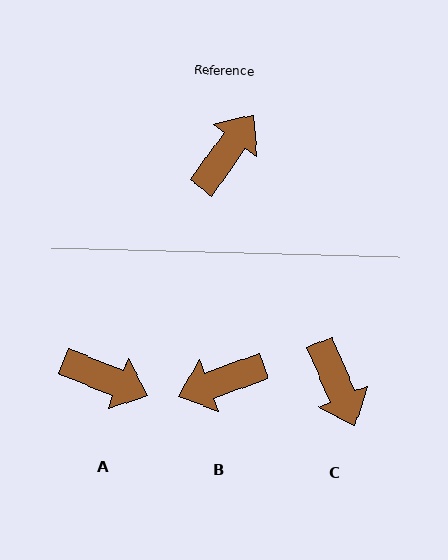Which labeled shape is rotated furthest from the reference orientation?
B, about 146 degrees away.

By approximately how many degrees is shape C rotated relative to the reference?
Approximately 120 degrees clockwise.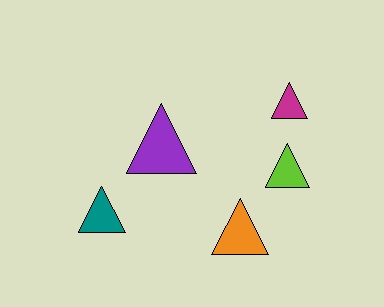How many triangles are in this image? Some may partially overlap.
There are 5 triangles.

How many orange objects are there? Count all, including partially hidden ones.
There is 1 orange object.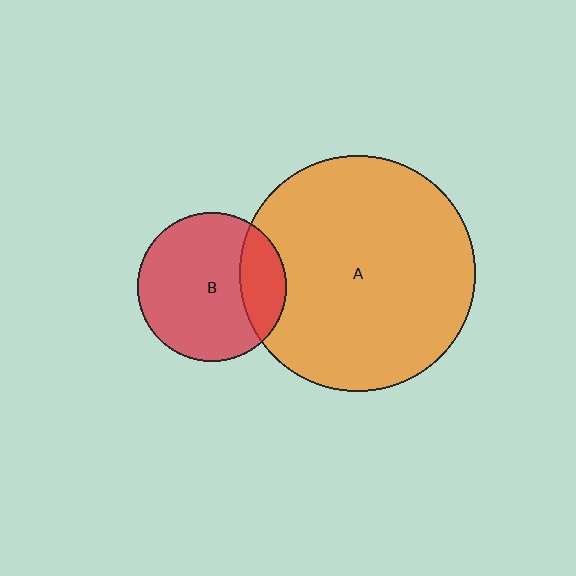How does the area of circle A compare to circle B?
Approximately 2.5 times.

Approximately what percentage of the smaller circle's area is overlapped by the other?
Approximately 20%.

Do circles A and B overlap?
Yes.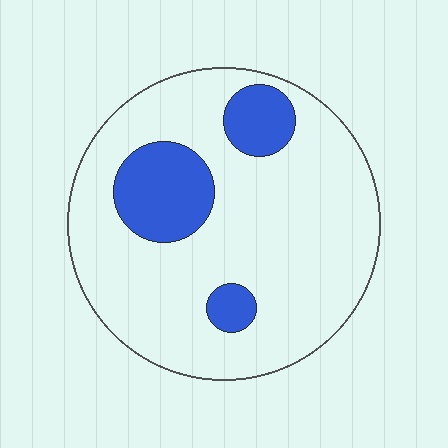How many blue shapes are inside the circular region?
3.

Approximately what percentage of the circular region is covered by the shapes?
Approximately 20%.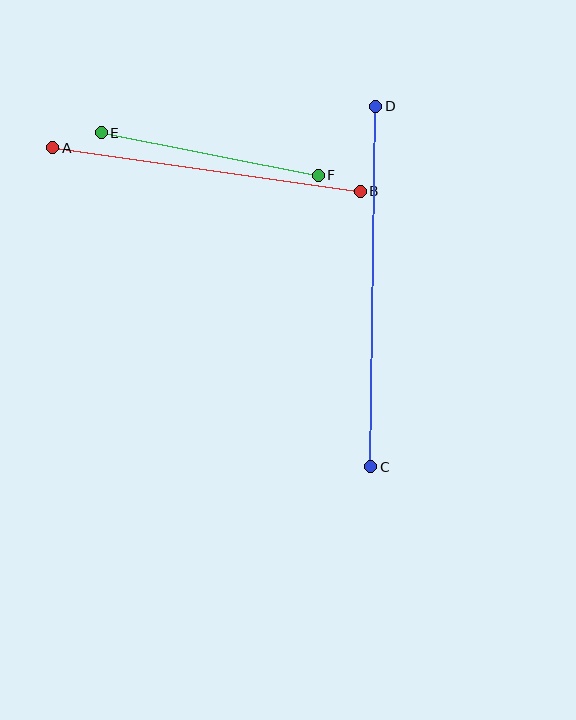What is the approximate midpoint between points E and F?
The midpoint is at approximately (210, 154) pixels.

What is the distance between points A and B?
The distance is approximately 311 pixels.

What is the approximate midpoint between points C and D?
The midpoint is at approximately (373, 287) pixels.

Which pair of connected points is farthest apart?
Points C and D are farthest apart.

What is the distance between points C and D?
The distance is approximately 360 pixels.